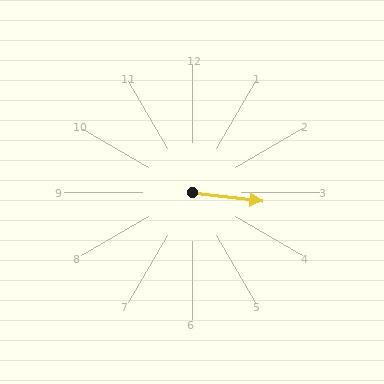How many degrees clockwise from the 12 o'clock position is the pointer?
Approximately 97 degrees.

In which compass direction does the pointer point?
East.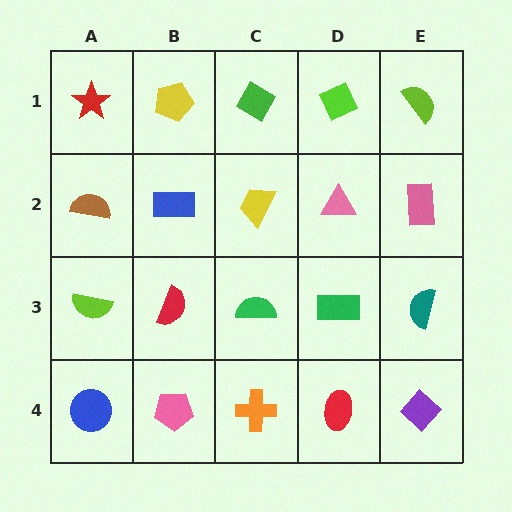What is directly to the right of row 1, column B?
A green diamond.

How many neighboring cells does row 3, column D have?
4.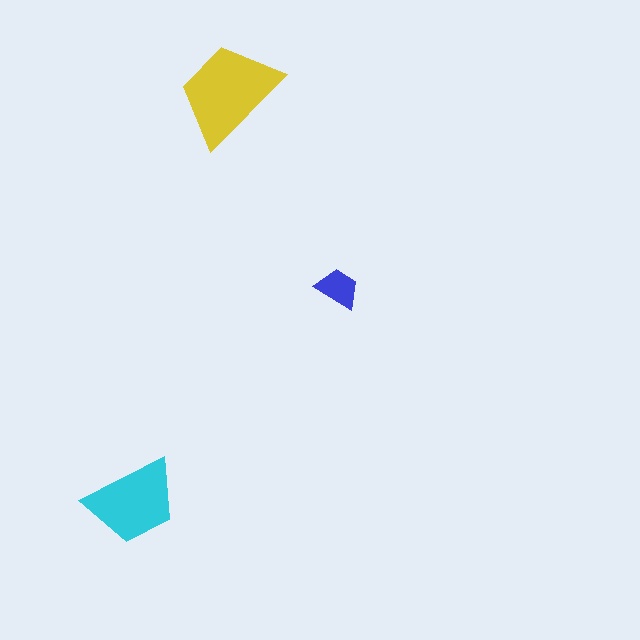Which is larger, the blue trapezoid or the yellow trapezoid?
The yellow one.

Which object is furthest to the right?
The blue trapezoid is rightmost.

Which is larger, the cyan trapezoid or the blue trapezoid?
The cyan one.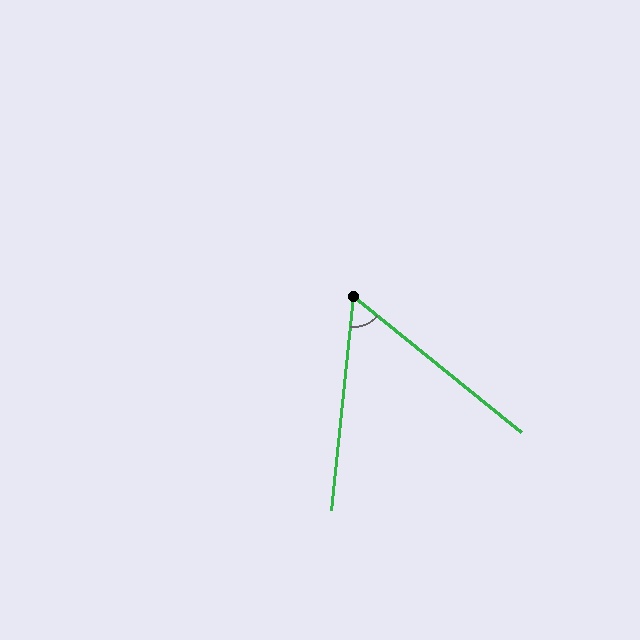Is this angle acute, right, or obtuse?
It is acute.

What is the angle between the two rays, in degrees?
Approximately 57 degrees.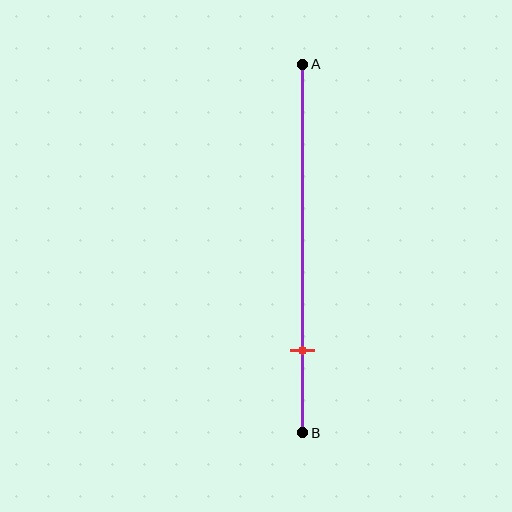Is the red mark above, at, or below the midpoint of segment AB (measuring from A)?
The red mark is below the midpoint of segment AB.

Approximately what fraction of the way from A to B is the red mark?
The red mark is approximately 80% of the way from A to B.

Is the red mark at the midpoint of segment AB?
No, the mark is at about 80% from A, not at the 50% midpoint.